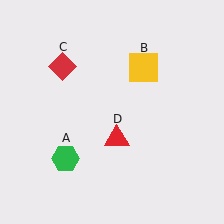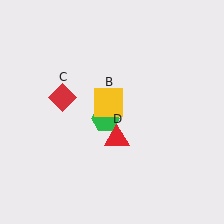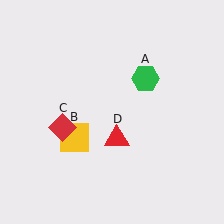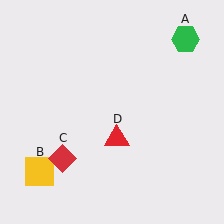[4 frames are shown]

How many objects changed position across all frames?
3 objects changed position: green hexagon (object A), yellow square (object B), red diamond (object C).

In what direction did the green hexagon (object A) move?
The green hexagon (object A) moved up and to the right.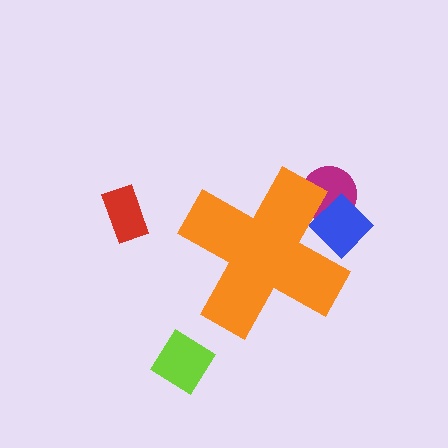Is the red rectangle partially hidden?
No, the red rectangle is fully visible.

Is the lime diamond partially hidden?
No, the lime diamond is fully visible.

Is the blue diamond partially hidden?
Yes, the blue diamond is partially hidden behind the orange cross.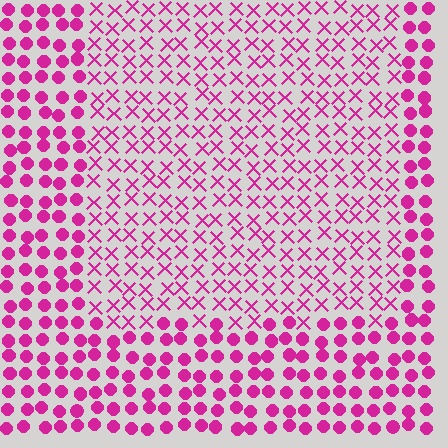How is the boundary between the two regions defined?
The boundary is defined by a change in element shape: X marks inside vs. circles outside. All elements share the same color and spacing.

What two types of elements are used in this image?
The image uses X marks inside the rectangle region and circles outside it.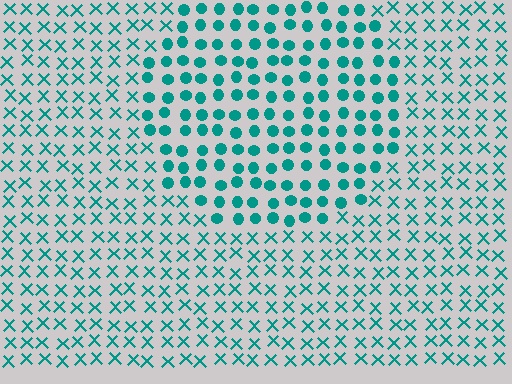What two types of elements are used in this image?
The image uses circles inside the circle region and X marks outside it.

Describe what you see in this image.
The image is filled with small teal elements arranged in a uniform grid. A circle-shaped region contains circles, while the surrounding area contains X marks. The boundary is defined purely by the change in element shape.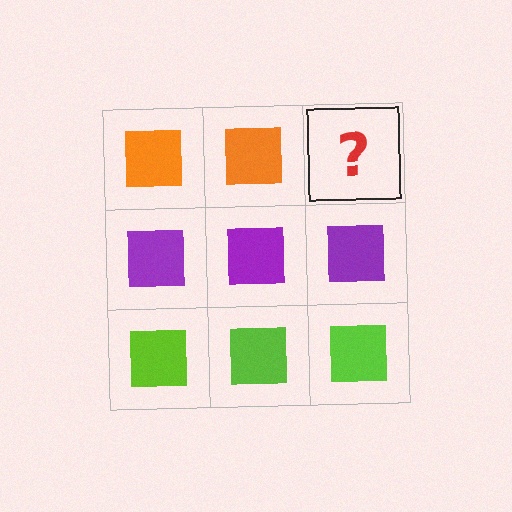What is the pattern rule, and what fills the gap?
The rule is that each row has a consistent color. The gap should be filled with an orange square.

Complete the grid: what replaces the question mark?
The question mark should be replaced with an orange square.